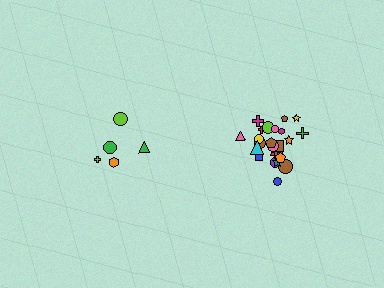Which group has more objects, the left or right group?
The right group.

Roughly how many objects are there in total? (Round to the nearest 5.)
Roughly 30 objects in total.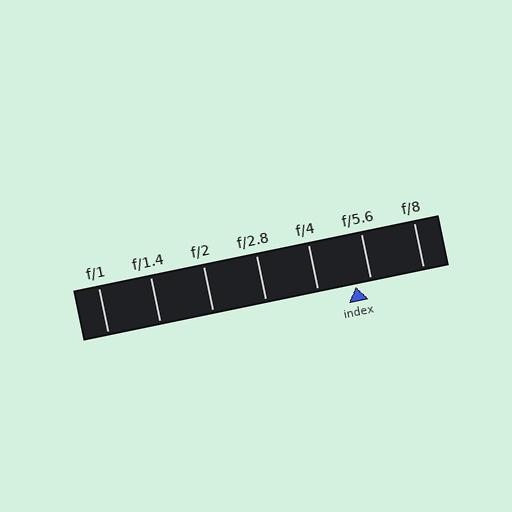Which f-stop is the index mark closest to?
The index mark is closest to f/5.6.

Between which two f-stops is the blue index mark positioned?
The index mark is between f/4 and f/5.6.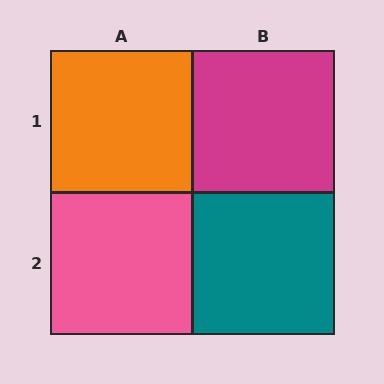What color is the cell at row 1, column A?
Orange.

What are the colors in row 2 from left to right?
Pink, teal.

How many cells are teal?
1 cell is teal.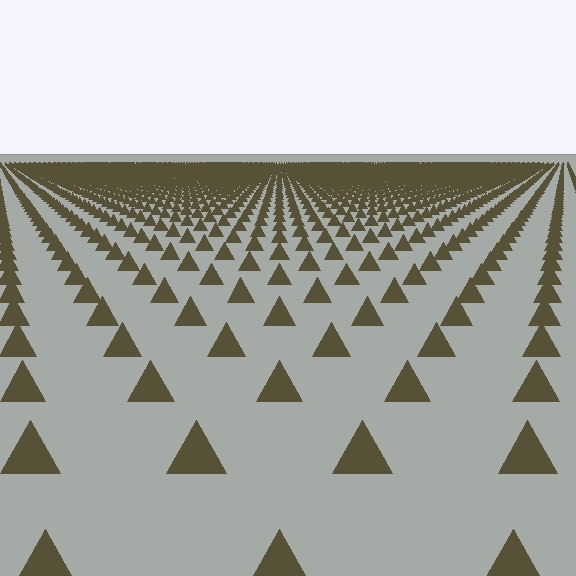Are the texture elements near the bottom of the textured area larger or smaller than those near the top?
Larger. Near the bottom, elements are closer to the viewer and appear at a bigger on-screen size.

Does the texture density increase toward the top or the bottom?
Density increases toward the top.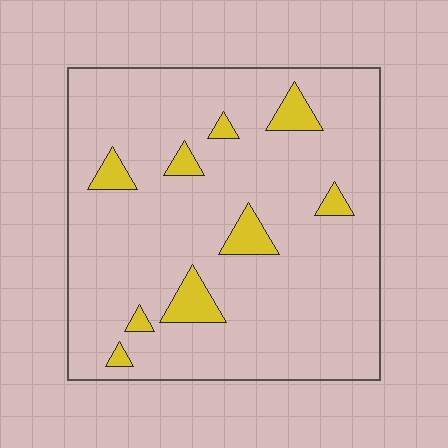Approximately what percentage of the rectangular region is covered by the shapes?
Approximately 10%.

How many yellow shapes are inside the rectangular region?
9.